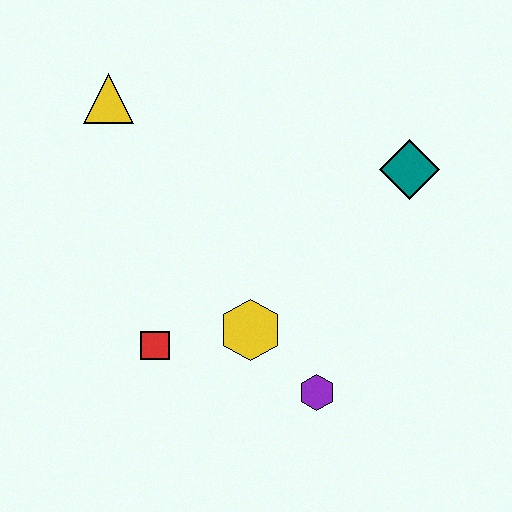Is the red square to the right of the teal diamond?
No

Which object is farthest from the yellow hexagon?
The yellow triangle is farthest from the yellow hexagon.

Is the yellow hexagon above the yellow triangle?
No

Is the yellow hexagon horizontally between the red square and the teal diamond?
Yes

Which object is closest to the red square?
The yellow hexagon is closest to the red square.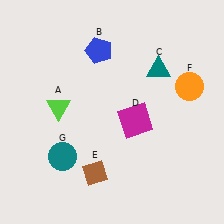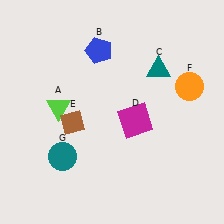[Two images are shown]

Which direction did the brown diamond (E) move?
The brown diamond (E) moved up.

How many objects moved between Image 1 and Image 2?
1 object moved between the two images.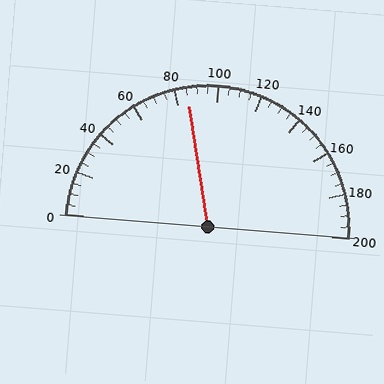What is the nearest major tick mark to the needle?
The nearest major tick mark is 80.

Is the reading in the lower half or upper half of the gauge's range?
The reading is in the lower half of the range (0 to 200).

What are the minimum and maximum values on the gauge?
The gauge ranges from 0 to 200.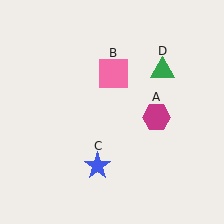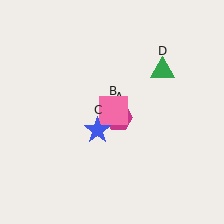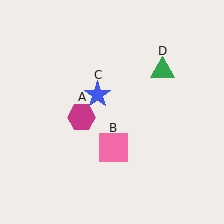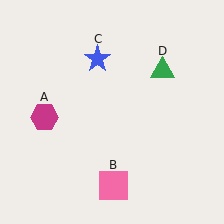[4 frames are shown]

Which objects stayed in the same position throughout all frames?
Green triangle (object D) remained stationary.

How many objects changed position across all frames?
3 objects changed position: magenta hexagon (object A), pink square (object B), blue star (object C).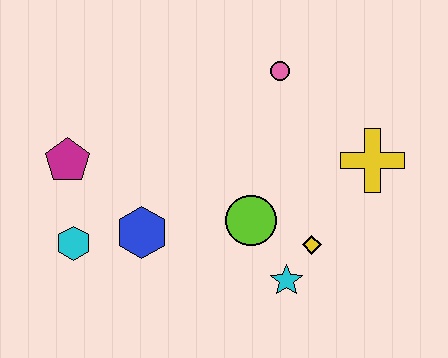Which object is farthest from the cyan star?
The magenta pentagon is farthest from the cyan star.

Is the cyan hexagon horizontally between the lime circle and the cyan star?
No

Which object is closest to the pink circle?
The yellow cross is closest to the pink circle.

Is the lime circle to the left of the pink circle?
Yes